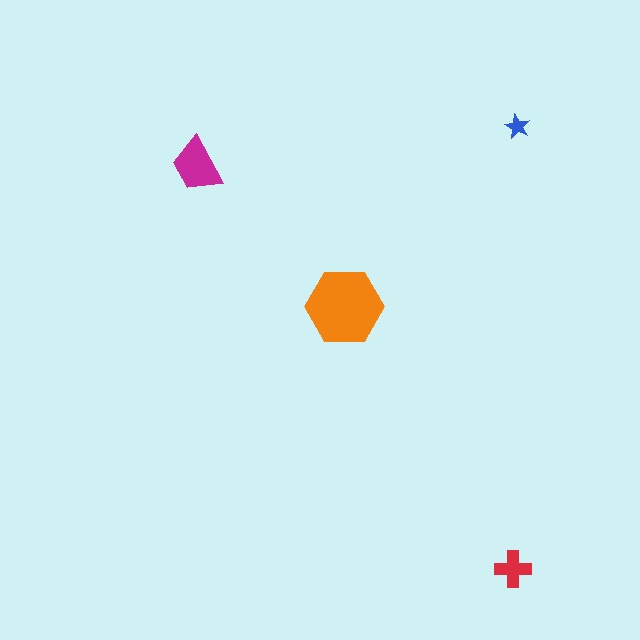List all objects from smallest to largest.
The blue star, the red cross, the magenta trapezoid, the orange hexagon.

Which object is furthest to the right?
The blue star is rightmost.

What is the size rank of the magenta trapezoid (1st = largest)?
2nd.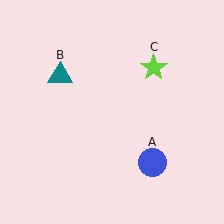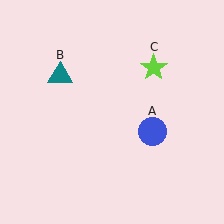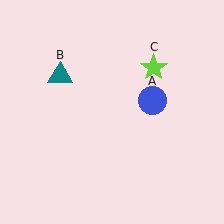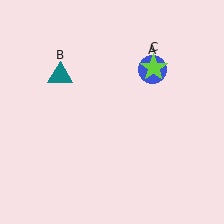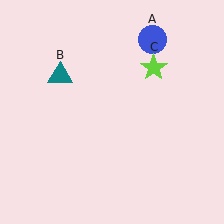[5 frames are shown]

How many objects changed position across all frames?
1 object changed position: blue circle (object A).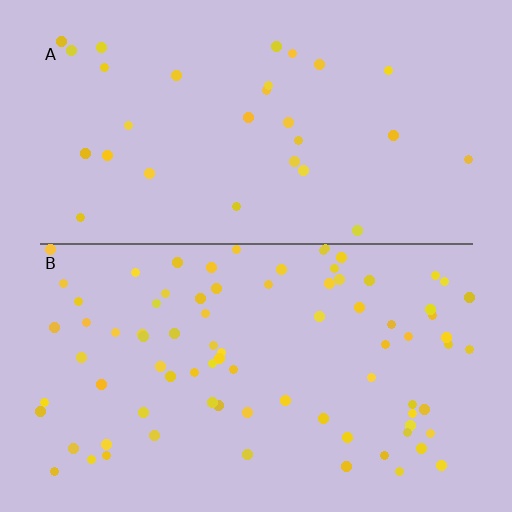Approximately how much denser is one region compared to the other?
Approximately 2.8× — region B over region A.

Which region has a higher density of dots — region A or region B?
B (the bottom).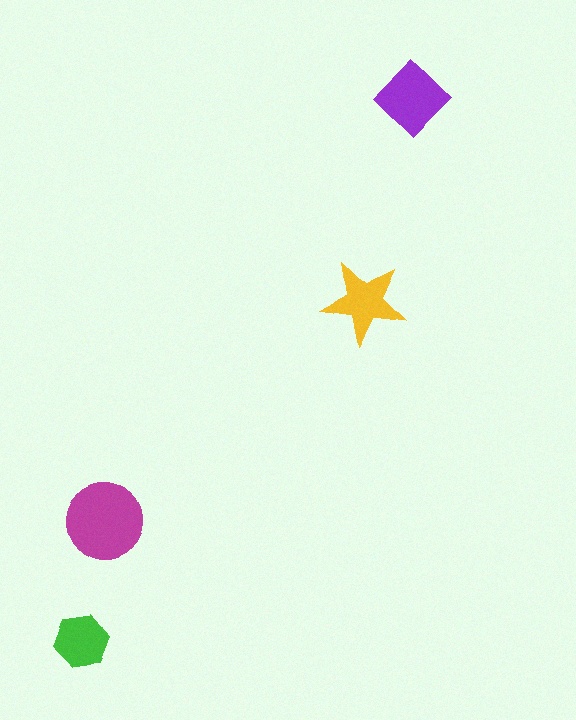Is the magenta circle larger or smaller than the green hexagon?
Larger.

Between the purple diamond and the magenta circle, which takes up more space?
The magenta circle.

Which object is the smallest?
The green hexagon.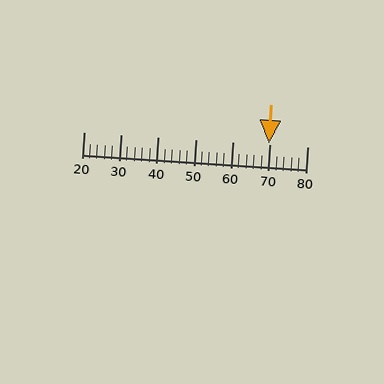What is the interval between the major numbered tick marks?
The major tick marks are spaced 10 units apart.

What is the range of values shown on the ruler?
The ruler shows values from 20 to 80.